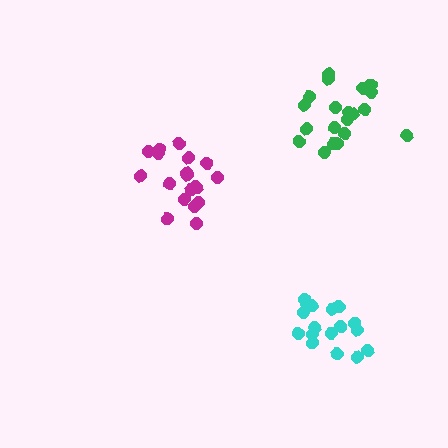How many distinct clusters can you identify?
There are 3 distinct clusters.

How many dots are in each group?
Group 1: 21 dots, Group 2: 19 dots, Group 3: 17 dots (57 total).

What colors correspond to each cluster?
The clusters are colored: green, magenta, cyan.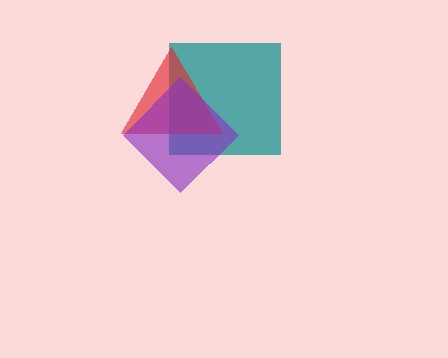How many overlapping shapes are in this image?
There are 3 overlapping shapes in the image.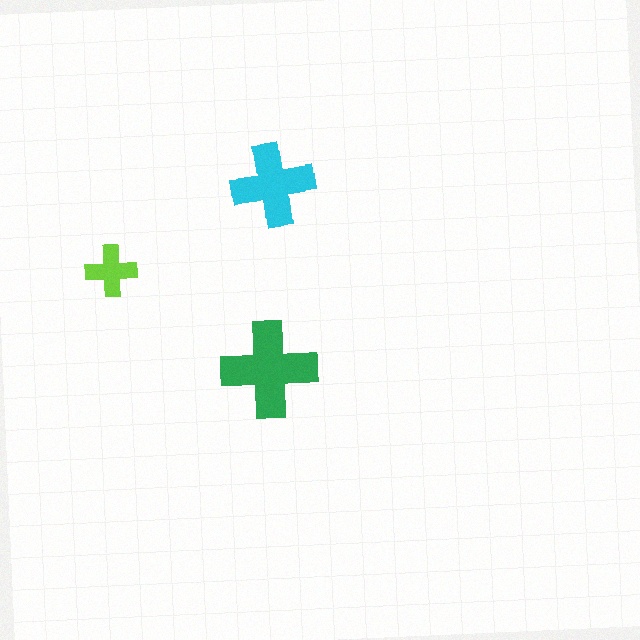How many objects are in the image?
There are 3 objects in the image.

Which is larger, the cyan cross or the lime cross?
The cyan one.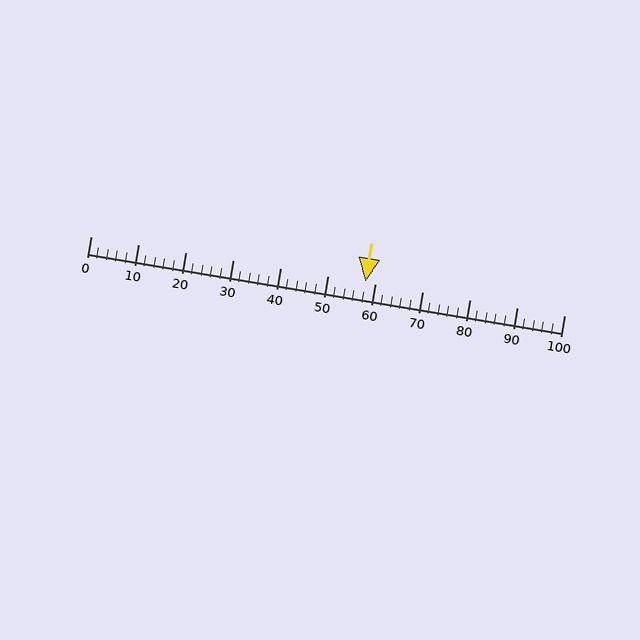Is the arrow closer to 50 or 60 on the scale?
The arrow is closer to 60.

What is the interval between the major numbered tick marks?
The major tick marks are spaced 10 units apart.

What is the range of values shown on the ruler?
The ruler shows values from 0 to 100.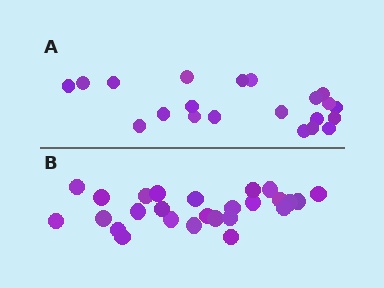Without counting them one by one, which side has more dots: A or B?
Region B (the bottom region) has more dots.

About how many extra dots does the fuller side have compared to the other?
Region B has about 5 more dots than region A.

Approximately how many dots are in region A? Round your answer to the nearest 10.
About 20 dots. (The exact count is 21, which rounds to 20.)